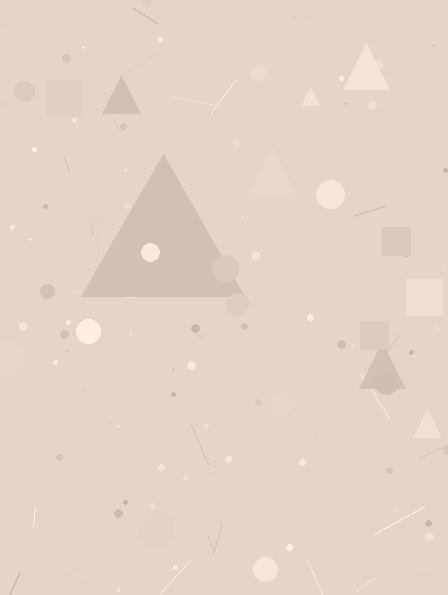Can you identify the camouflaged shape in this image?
The camouflaged shape is a triangle.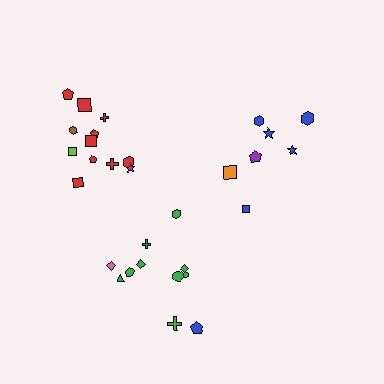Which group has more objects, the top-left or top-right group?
The top-left group.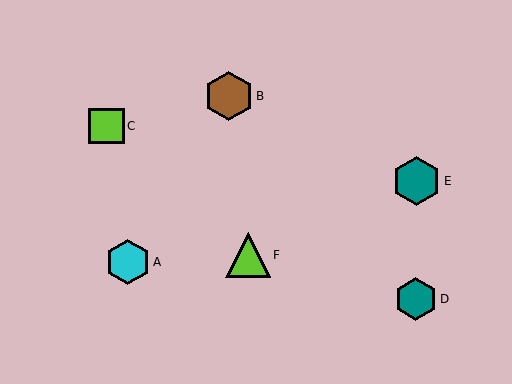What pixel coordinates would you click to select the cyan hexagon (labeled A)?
Click at (128, 262) to select the cyan hexagon A.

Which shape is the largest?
The brown hexagon (labeled B) is the largest.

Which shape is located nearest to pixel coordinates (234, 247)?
The lime triangle (labeled F) at (248, 255) is nearest to that location.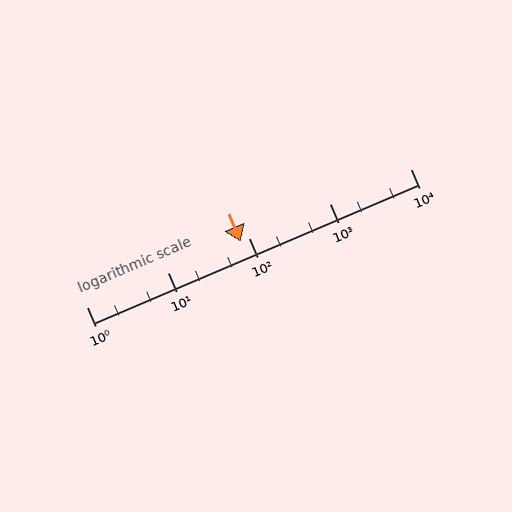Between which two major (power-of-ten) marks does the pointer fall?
The pointer is between 10 and 100.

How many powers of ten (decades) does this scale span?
The scale spans 4 decades, from 1 to 10000.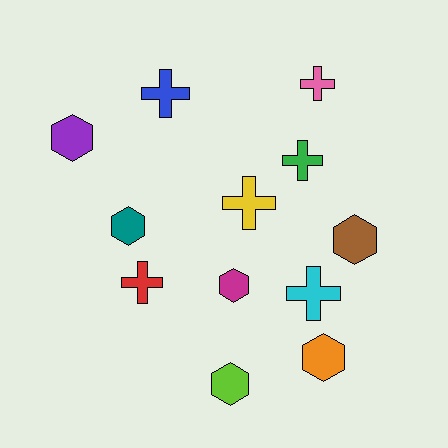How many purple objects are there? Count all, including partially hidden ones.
There is 1 purple object.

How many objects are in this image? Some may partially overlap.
There are 12 objects.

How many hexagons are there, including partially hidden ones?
There are 6 hexagons.